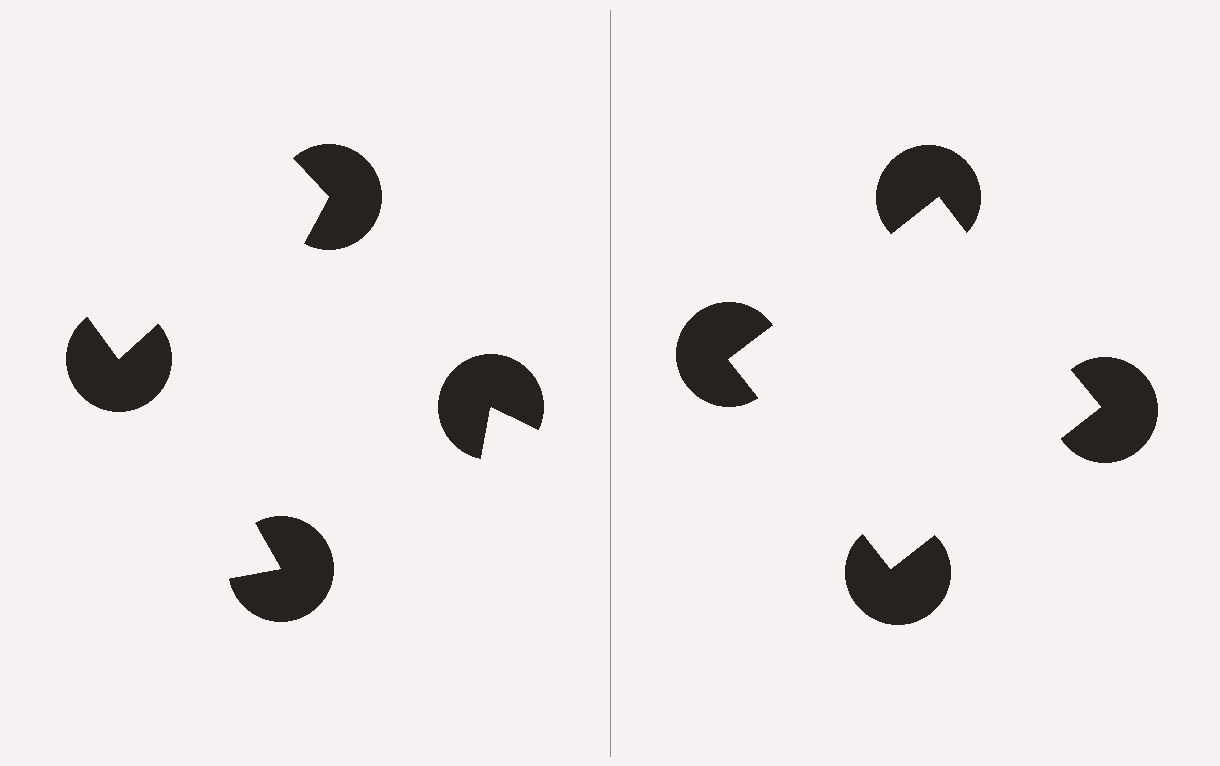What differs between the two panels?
The pac-man discs are positioned identically on both sides; only the wedge orientations differ. On the right they align to a square; on the left they are misaligned.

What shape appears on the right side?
An illusory square.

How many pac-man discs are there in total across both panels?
8 — 4 on each side.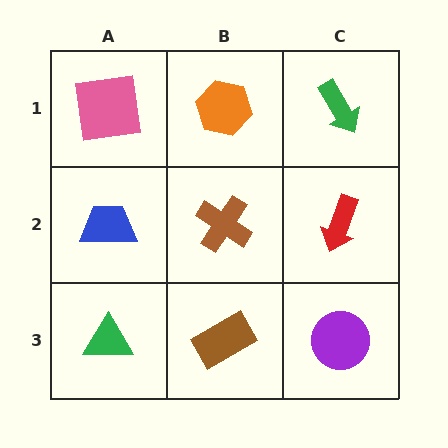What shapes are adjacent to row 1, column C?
A red arrow (row 2, column C), an orange hexagon (row 1, column B).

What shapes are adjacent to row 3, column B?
A brown cross (row 2, column B), a green triangle (row 3, column A), a purple circle (row 3, column C).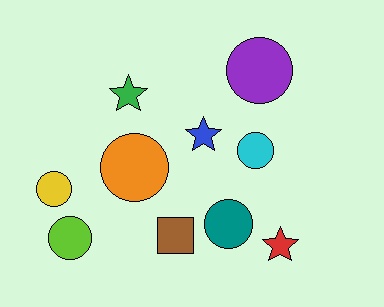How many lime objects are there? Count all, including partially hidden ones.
There is 1 lime object.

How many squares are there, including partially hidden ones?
There is 1 square.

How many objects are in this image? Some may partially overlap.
There are 10 objects.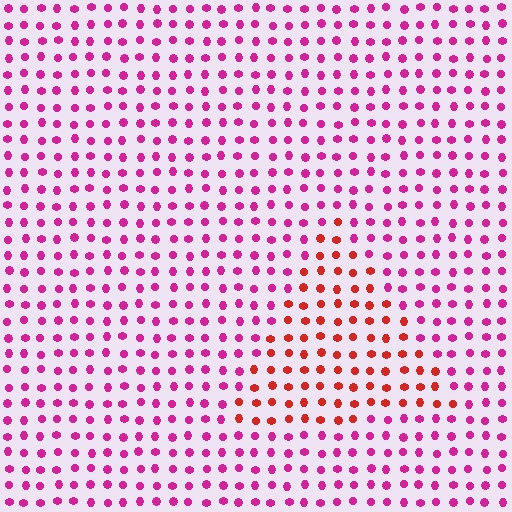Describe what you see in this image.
The image is filled with small magenta elements in a uniform arrangement. A triangle-shaped region is visible where the elements are tinted to a slightly different hue, forming a subtle color boundary.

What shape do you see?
I see a triangle.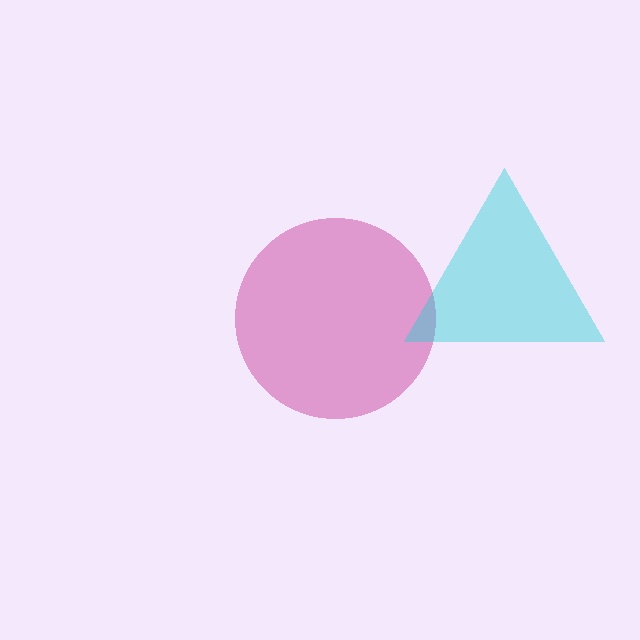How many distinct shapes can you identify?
There are 2 distinct shapes: a magenta circle, a cyan triangle.